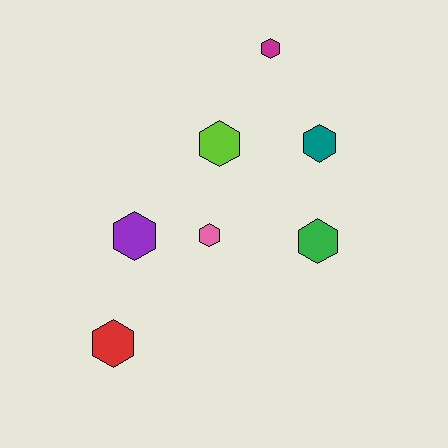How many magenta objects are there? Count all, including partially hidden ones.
There is 1 magenta object.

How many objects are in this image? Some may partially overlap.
There are 7 objects.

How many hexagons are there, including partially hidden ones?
There are 7 hexagons.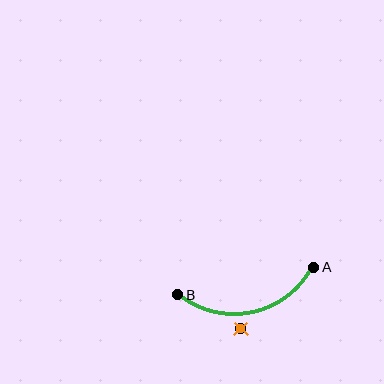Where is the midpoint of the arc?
The arc midpoint is the point on the curve farthest from the straight line joining A and B. It sits below that line.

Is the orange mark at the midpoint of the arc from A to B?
No — the orange mark does not lie on the arc at all. It sits slightly outside the curve.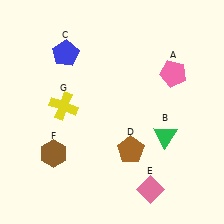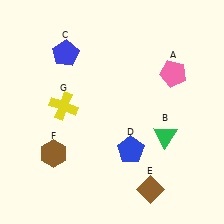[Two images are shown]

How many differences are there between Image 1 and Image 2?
There are 2 differences between the two images.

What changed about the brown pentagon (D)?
In Image 1, D is brown. In Image 2, it changed to blue.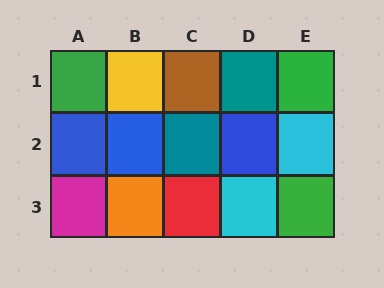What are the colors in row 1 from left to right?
Green, yellow, brown, teal, green.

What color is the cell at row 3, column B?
Orange.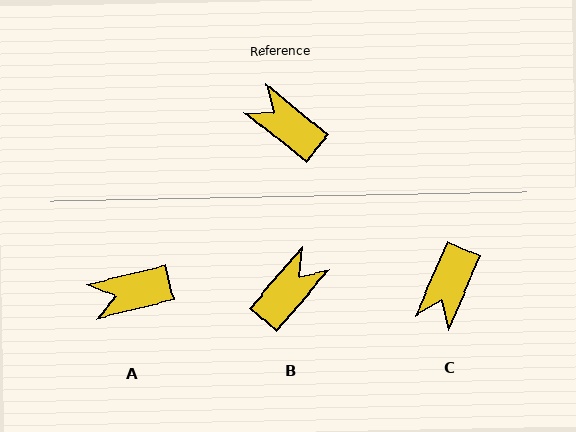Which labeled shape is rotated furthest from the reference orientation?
C, about 105 degrees away.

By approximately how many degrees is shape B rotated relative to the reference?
Approximately 91 degrees clockwise.